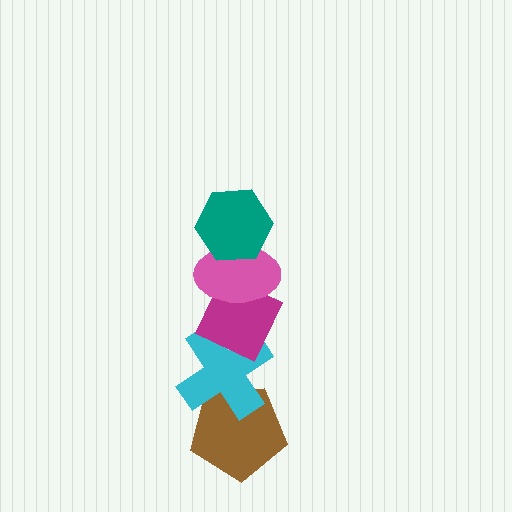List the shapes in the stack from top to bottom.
From top to bottom: the teal hexagon, the pink ellipse, the magenta diamond, the cyan cross, the brown pentagon.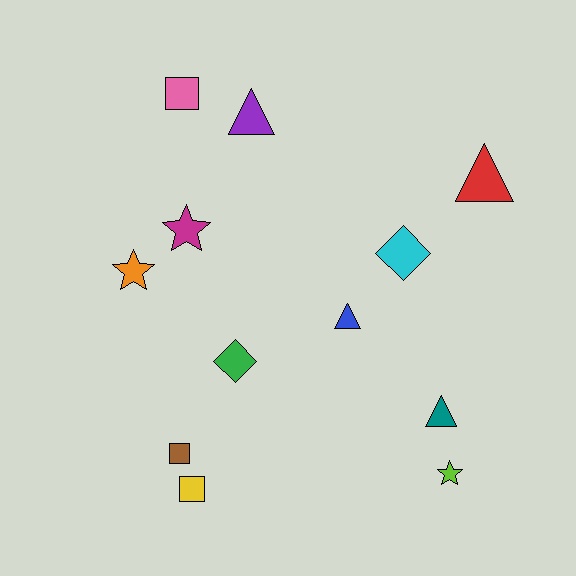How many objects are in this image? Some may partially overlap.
There are 12 objects.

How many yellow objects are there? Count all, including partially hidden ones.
There is 1 yellow object.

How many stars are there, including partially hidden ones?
There are 3 stars.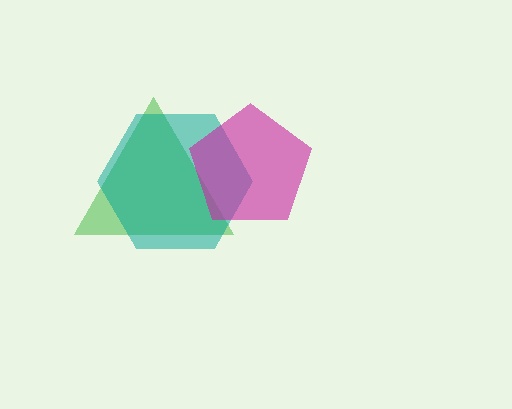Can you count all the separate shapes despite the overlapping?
Yes, there are 3 separate shapes.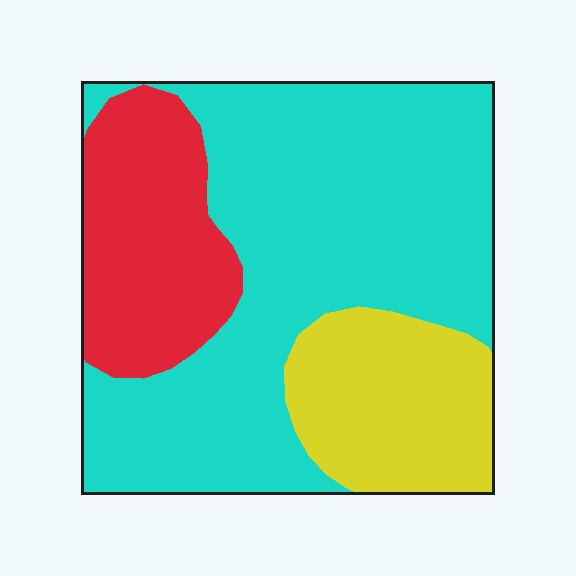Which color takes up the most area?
Cyan, at roughly 60%.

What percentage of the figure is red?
Red covers about 20% of the figure.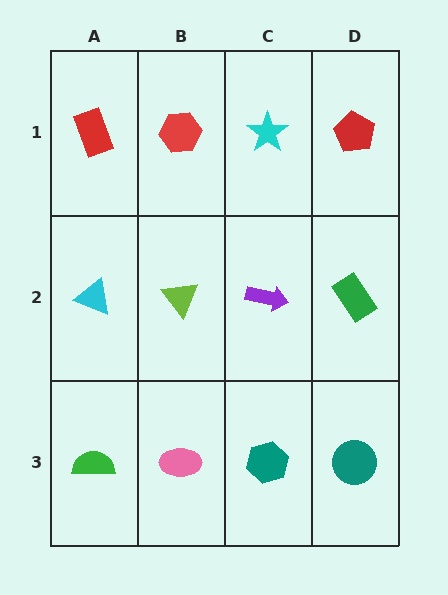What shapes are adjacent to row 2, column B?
A red hexagon (row 1, column B), a pink ellipse (row 3, column B), a cyan triangle (row 2, column A), a purple arrow (row 2, column C).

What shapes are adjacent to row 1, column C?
A purple arrow (row 2, column C), a red hexagon (row 1, column B), a red pentagon (row 1, column D).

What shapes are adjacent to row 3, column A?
A cyan triangle (row 2, column A), a pink ellipse (row 3, column B).